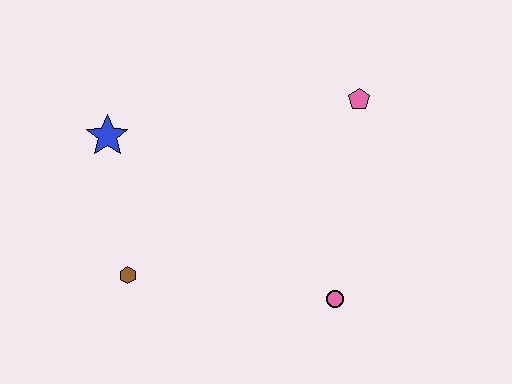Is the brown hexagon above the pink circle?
Yes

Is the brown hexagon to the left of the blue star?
No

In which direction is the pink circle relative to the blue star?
The pink circle is to the right of the blue star.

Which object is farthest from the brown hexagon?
The pink pentagon is farthest from the brown hexagon.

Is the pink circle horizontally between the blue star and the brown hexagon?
No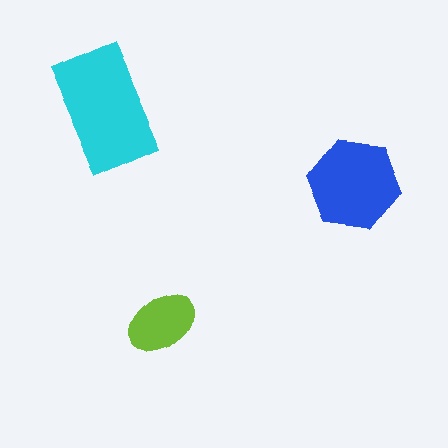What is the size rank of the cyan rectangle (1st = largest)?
1st.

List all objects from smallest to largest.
The lime ellipse, the blue hexagon, the cyan rectangle.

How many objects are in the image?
There are 3 objects in the image.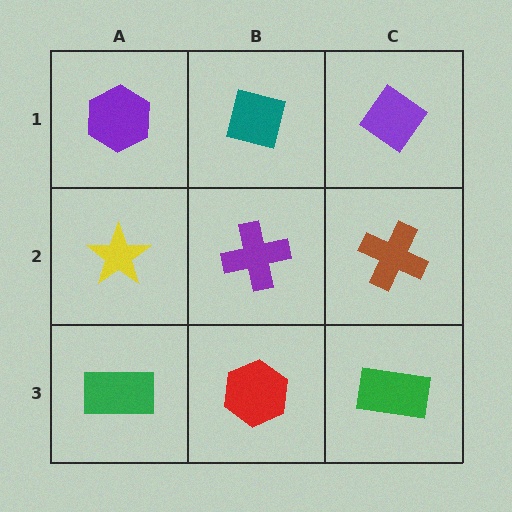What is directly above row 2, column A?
A purple hexagon.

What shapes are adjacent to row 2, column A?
A purple hexagon (row 1, column A), a green rectangle (row 3, column A), a purple cross (row 2, column B).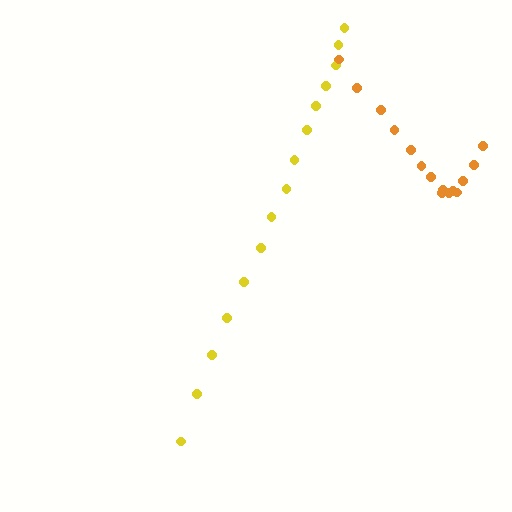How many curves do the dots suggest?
There are 2 distinct paths.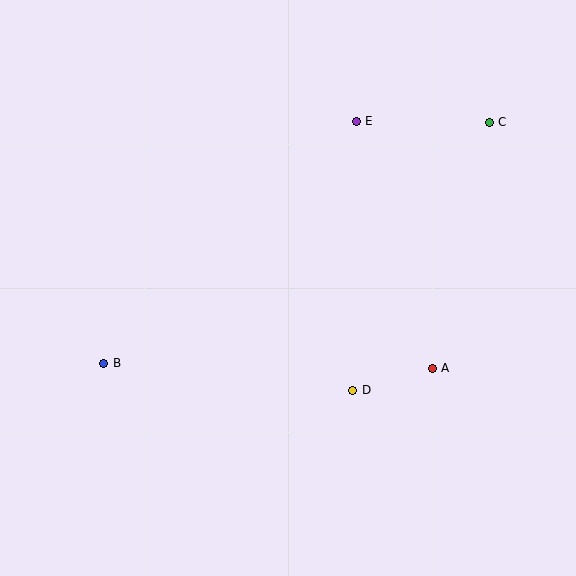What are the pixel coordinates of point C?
Point C is at (489, 122).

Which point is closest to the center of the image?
Point D at (353, 390) is closest to the center.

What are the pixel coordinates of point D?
Point D is at (353, 390).